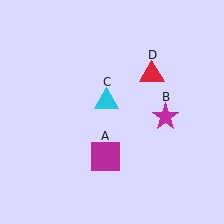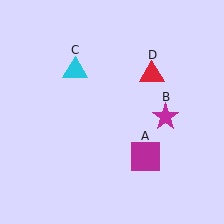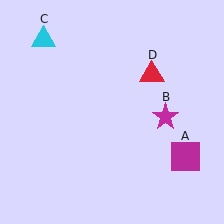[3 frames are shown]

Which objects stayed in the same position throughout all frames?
Magenta star (object B) and red triangle (object D) remained stationary.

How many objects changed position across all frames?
2 objects changed position: magenta square (object A), cyan triangle (object C).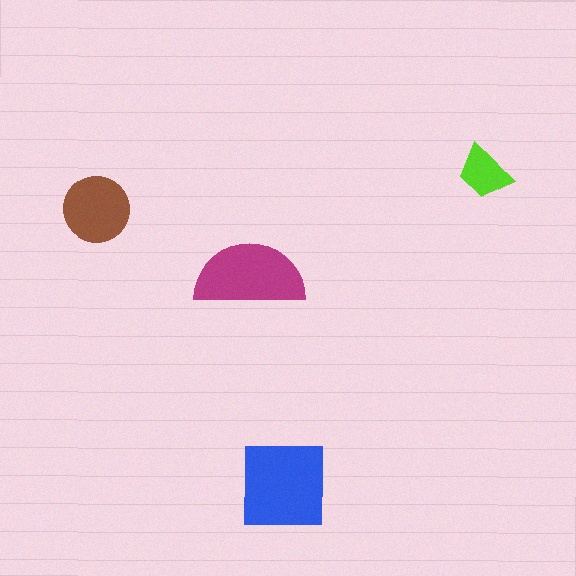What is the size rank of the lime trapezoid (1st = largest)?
4th.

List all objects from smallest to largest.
The lime trapezoid, the brown circle, the magenta semicircle, the blue square.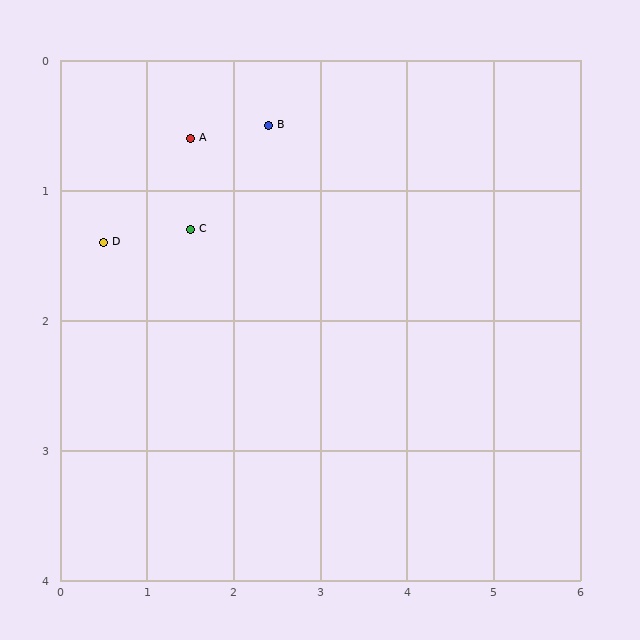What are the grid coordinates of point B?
Point B is at approximately (2.4, 0.5).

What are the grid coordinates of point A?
Point A is at approximately (1.5, 0.6).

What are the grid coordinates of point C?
Point C is at approximately (1.5, 1.3).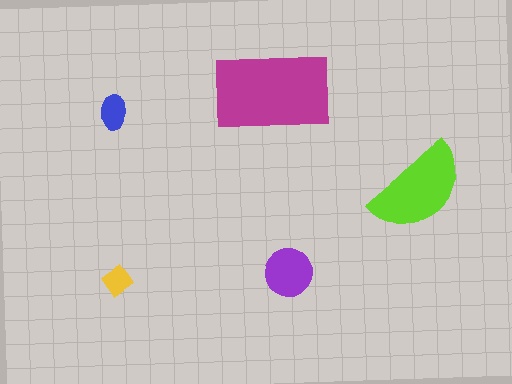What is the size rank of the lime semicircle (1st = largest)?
2nd.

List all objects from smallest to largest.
The yellow diamond, the blue ellipse, the purple circle, the lime semicircle, the magenta rectangle.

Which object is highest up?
The magenta rectangle is topmost.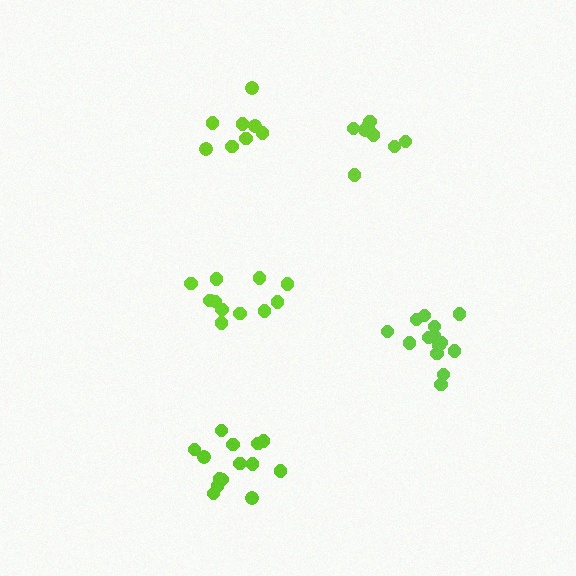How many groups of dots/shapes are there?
There are 5 groups.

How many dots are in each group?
Group 1: 8 dots, Group 2: 8 dots, Group 3: 14 dots, Group 4: 11 dots, Group 5: 14 dots (55 total).